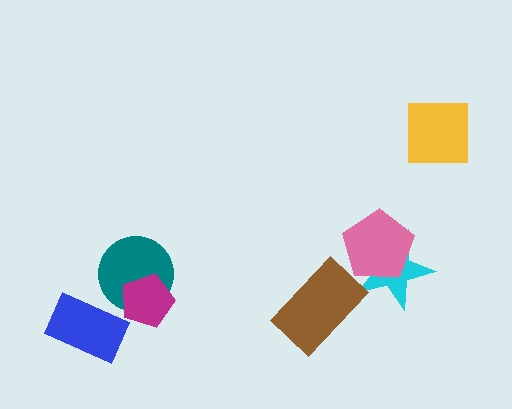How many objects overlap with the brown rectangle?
0 objects overlap with the brown rectangle.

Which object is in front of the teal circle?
The magenta pentagon is in front of the teal circle.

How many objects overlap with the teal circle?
1 object overlaps with the teal circle.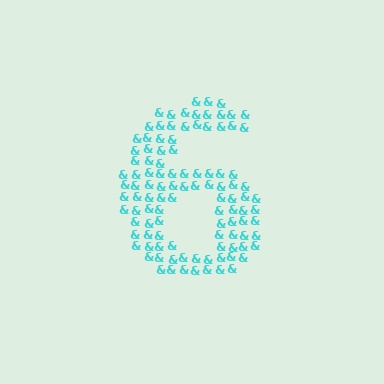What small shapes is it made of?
It is made of small ampersands.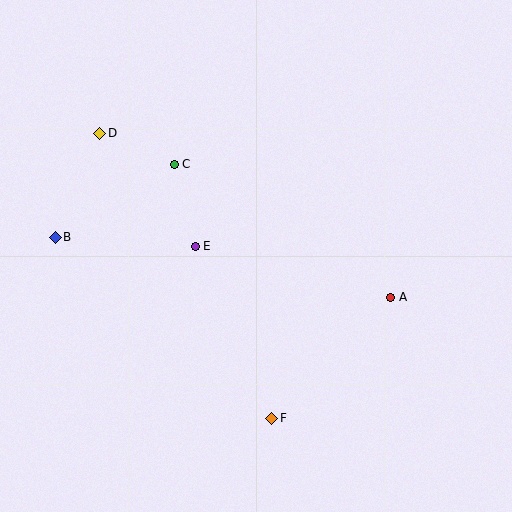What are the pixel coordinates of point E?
Point E is at (195, 246).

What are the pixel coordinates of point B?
Point B is at (55, 237).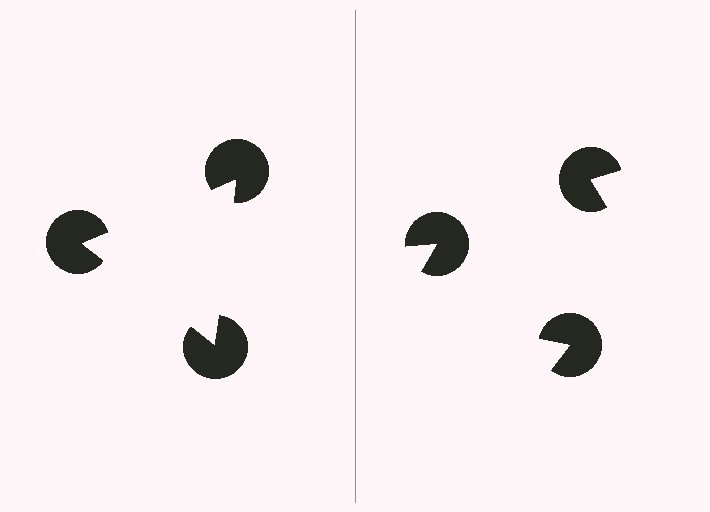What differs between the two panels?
The pac-man discs are positioned identically on both sides; only the wedge orientations differ. On the left they align to a triangle; on the right they are misaligned.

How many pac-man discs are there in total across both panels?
6 — 3 on each side.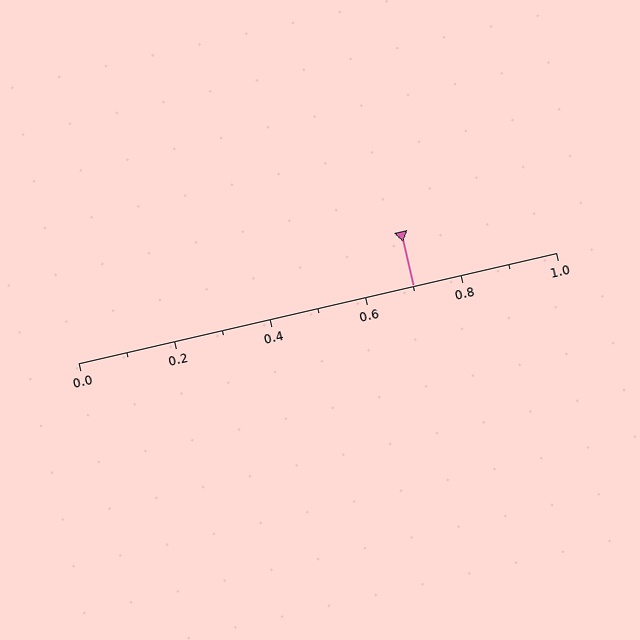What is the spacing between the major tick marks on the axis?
The major ticks are spaced 0.2 apart.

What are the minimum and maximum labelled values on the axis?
The axis runs from 0.0 to 1.0.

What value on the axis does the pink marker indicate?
The marker indicates approximately 0.7.